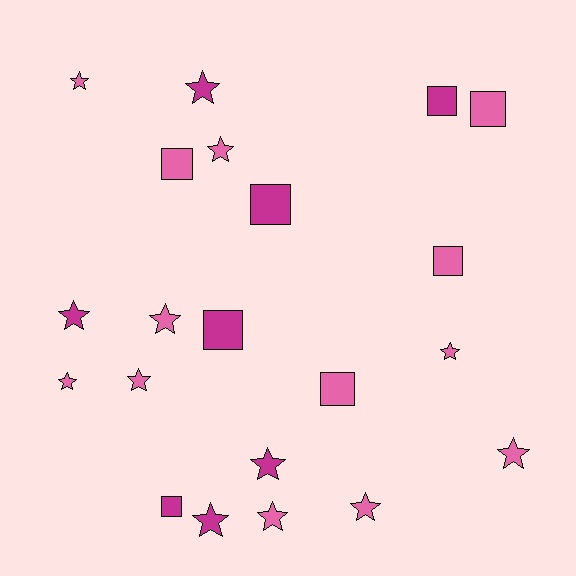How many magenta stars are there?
There are 4 magenta stars.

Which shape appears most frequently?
Star, with 13 objects.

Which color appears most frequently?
Pink, with 13 objects.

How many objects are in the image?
There are 21 objects.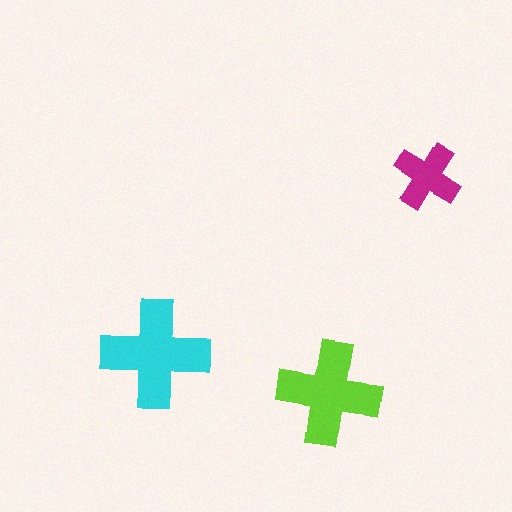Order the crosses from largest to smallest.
the cyan one, the lime one, the magenta one.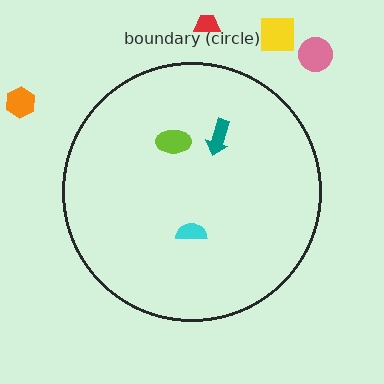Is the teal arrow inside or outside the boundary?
Inside.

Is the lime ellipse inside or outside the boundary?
Inside.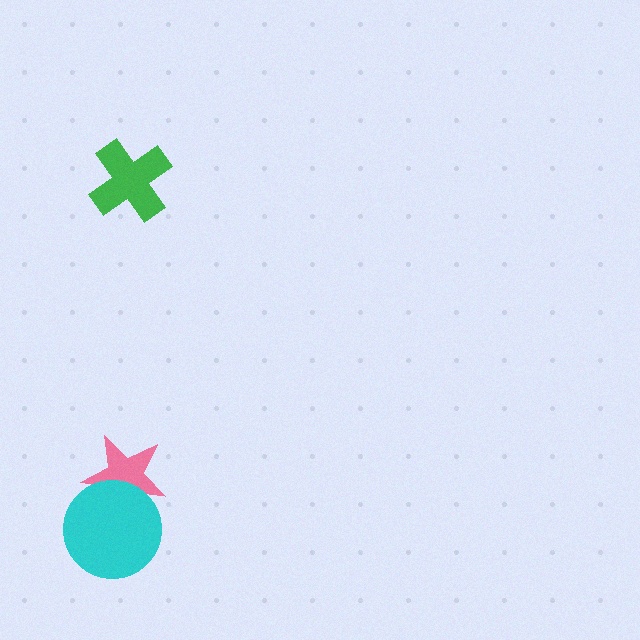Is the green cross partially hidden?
No, no other shape covers it.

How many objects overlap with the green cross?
0 objects overlap with the green cross.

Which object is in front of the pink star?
The cyan circle is in front of the pink star.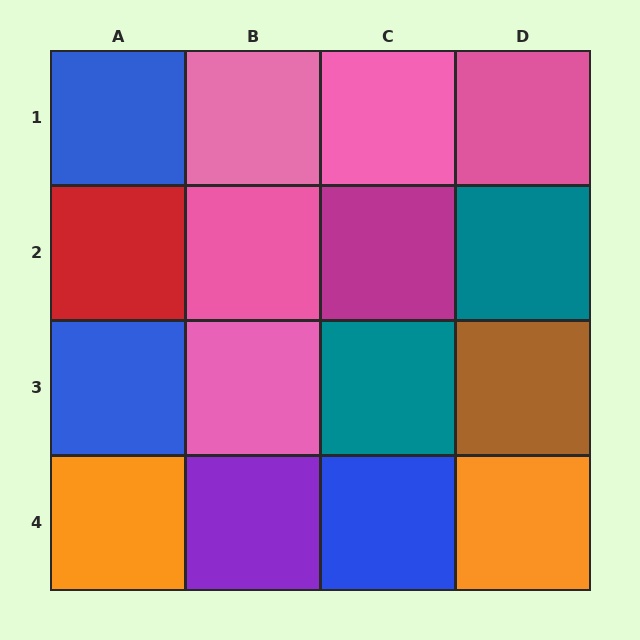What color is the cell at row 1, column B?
Pink.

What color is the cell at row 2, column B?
Pink.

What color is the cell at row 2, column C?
Magenta.